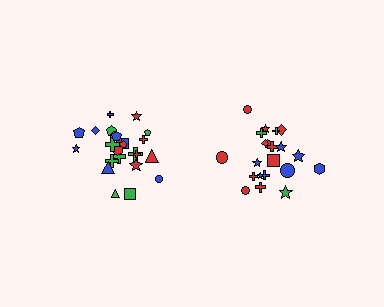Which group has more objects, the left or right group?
The left group.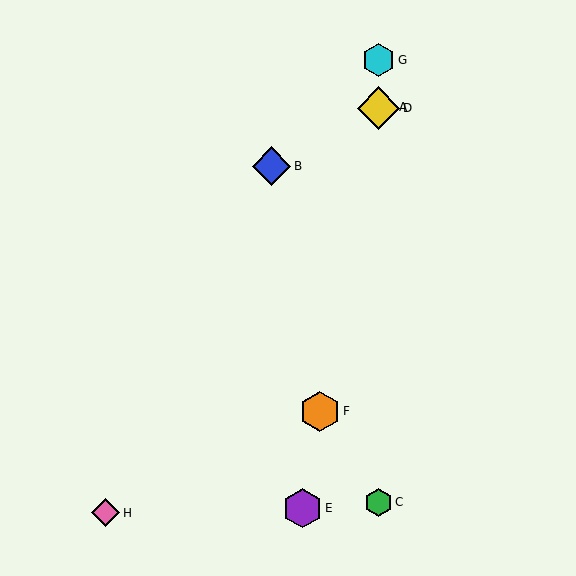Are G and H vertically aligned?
No, G is at x≈378 and H is at x≈106.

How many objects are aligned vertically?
4 objects (A, C, D, G) are aligned vertically.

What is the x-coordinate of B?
Object B is at x≈272.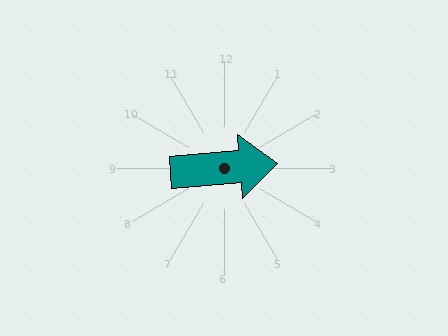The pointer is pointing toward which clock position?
Roughly 3 o'clock.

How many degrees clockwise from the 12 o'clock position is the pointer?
Approximately 86 degrees.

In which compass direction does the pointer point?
East.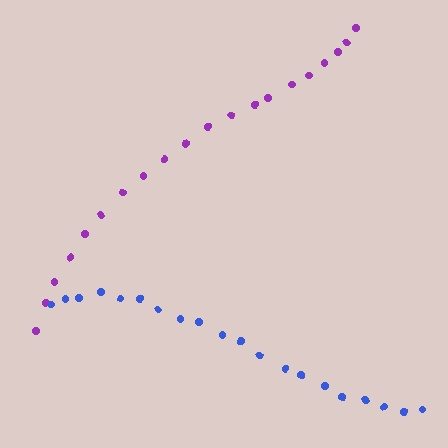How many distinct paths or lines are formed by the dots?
There are 2 distinct paths.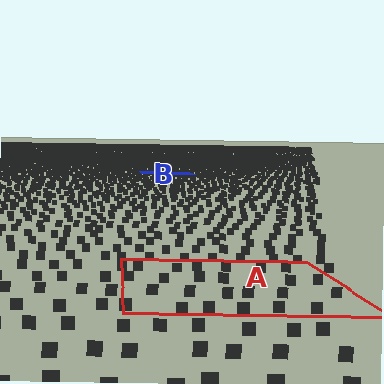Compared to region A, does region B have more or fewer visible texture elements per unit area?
Region B has more texture elements per unit area — they are packed more densely because it is farther away.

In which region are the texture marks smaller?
The texture marks are smaller in region B, because it is farther away.